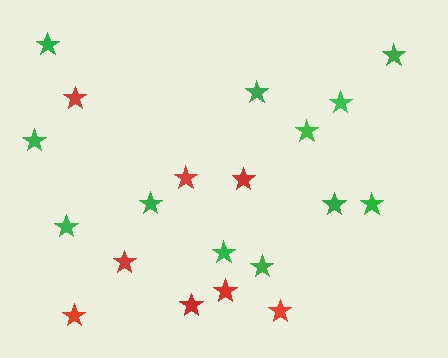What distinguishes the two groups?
There are 2 groups: one group of green stars (12) and one group of red stars (8).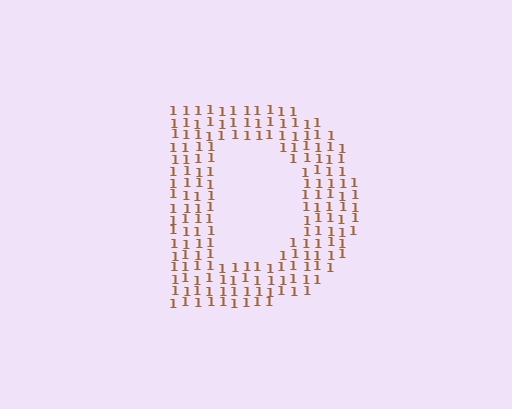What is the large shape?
The large shape is the letter D.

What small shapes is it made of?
It is made of small digit 1's.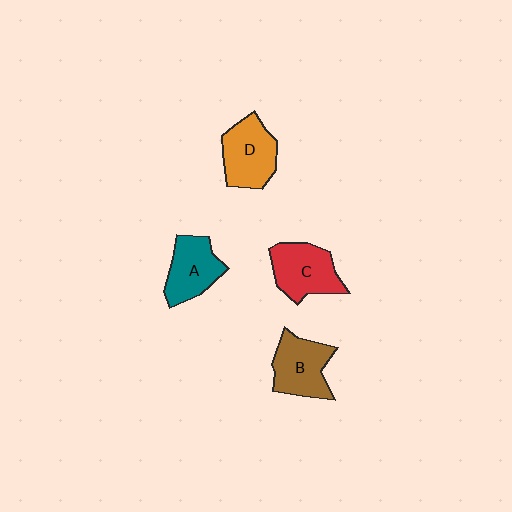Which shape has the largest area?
Shape C (red).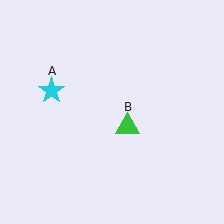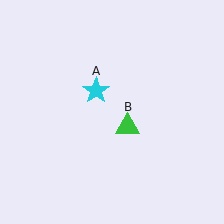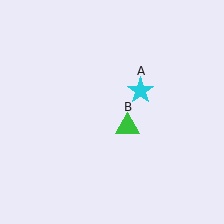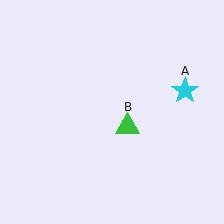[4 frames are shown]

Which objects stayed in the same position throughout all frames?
Green triangle (object B) remained stationary.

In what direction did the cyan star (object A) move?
The cyan star (object A) moved right.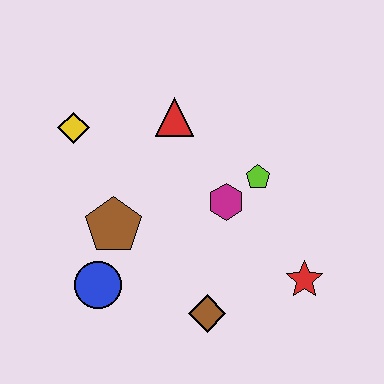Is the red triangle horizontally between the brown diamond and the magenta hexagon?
No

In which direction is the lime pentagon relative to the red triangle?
The lime pentagon is to the right of the red triangle.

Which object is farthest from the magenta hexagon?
The yellow diamond is farthest from the magenta hexagon.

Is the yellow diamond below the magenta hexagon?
No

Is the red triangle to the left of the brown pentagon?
No